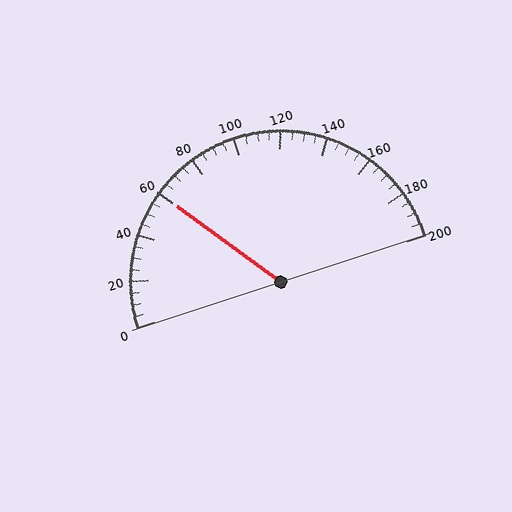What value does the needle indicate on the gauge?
The needle indicates approximately 60.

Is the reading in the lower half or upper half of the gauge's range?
The reading is in the lower half of the range (0 to 200).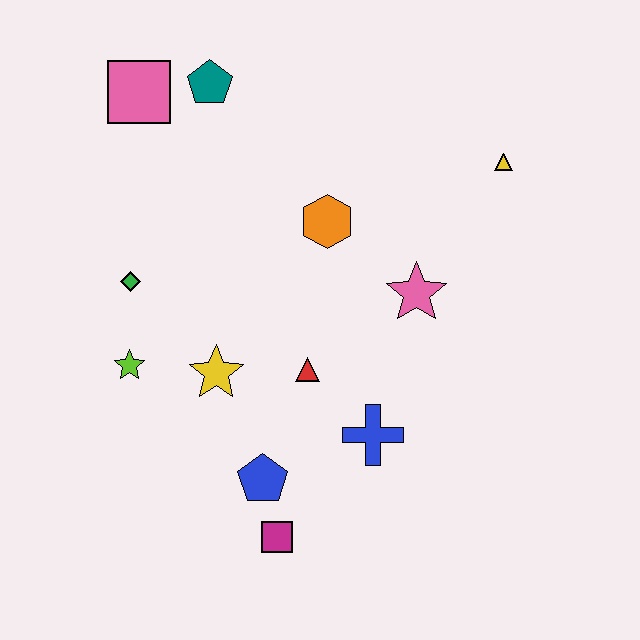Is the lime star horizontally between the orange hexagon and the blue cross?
No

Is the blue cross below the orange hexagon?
Yes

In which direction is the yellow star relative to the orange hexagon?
The yellow star is below the orange hexagon.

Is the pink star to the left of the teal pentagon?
No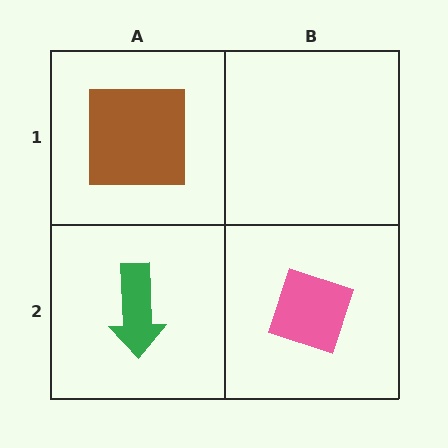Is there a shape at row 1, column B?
No, that cell is empty.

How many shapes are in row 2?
2 shapes.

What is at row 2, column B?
A pink diamond.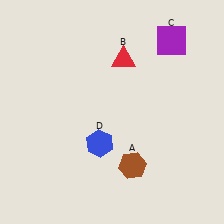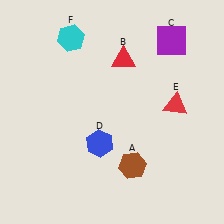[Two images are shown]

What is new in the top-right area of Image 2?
A red triangle (E) was added in the top-right area of Image 2.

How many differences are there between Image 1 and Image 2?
There are 2 differences between the two images.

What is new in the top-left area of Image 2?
A cyan hexagon (F) was added in the top-left area of Image 2.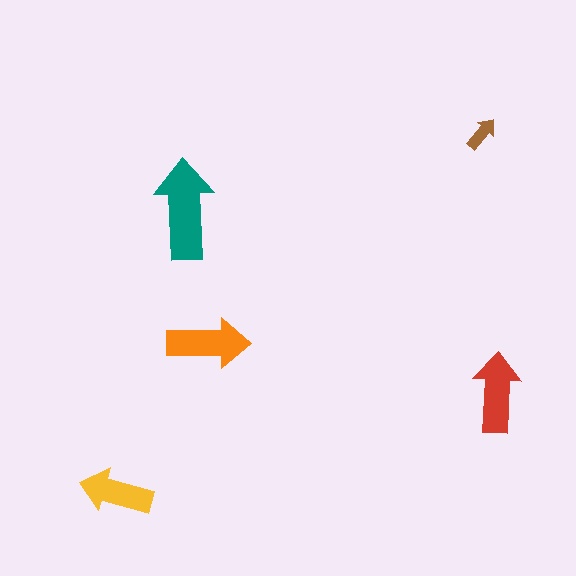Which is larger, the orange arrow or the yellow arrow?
The orange one.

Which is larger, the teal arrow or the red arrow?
The teal one.